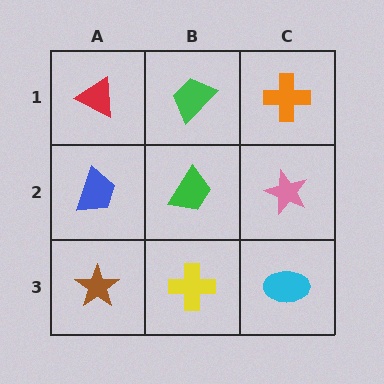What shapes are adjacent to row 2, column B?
A green trapezoid (row 1, column B), a yellow cross (row 3, column B), a blue trapezoid (row 2, column A), a pink star (row 2, column C).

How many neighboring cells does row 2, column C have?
3.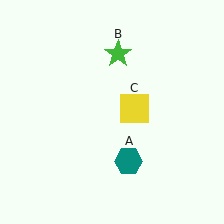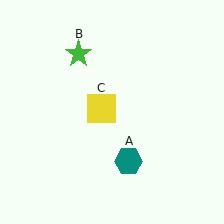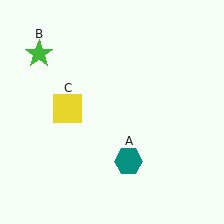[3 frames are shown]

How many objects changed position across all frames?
2 objects changed position: green star (object B), yellow square (object C).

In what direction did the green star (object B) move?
The green star (object B) moved left.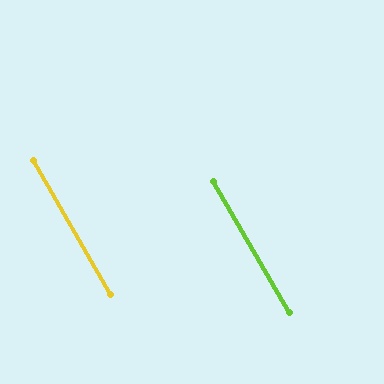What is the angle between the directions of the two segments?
Approximately 0 degrees.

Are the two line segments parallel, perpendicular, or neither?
Parallel — their directions differ by only 0.1°.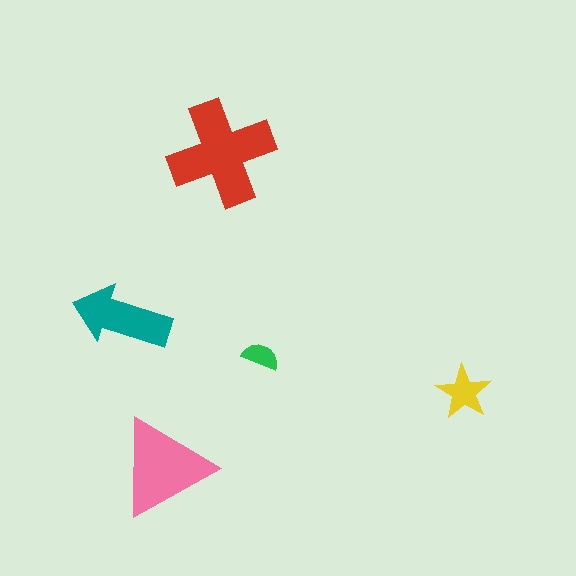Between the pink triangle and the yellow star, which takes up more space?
The pink triangle.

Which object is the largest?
The red cross.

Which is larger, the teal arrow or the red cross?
The red cross.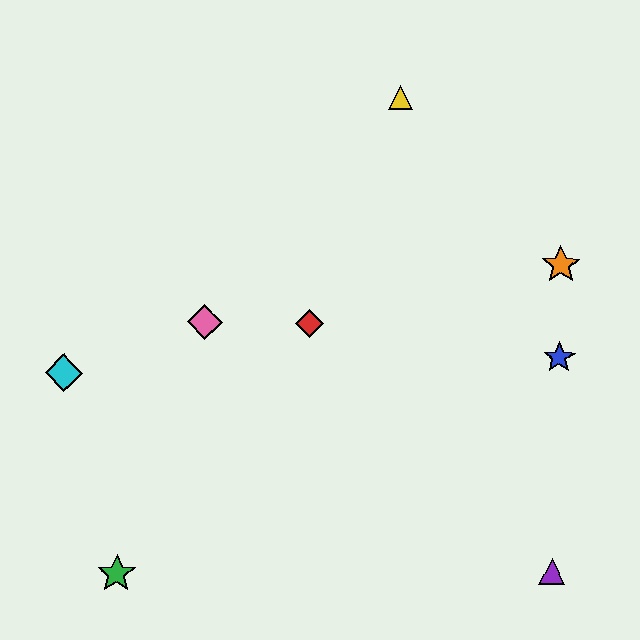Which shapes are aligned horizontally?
The red diamond, the pink diamond are aligned horizontally.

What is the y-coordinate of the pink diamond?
The pink diamond is at y≈322.